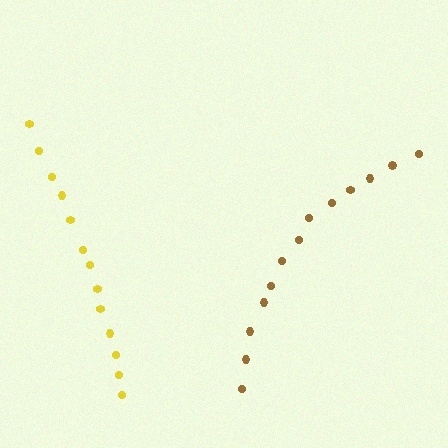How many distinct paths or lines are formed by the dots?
There are 2 distinct paths.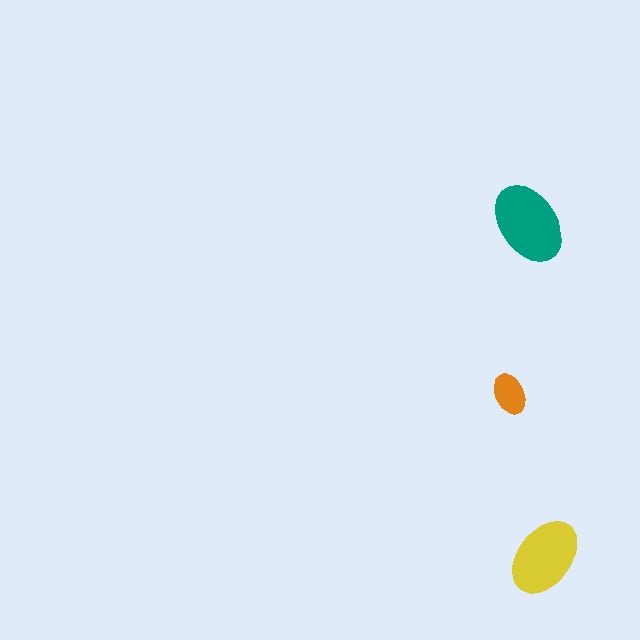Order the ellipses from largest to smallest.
the teal one, the yellow one, the orange one.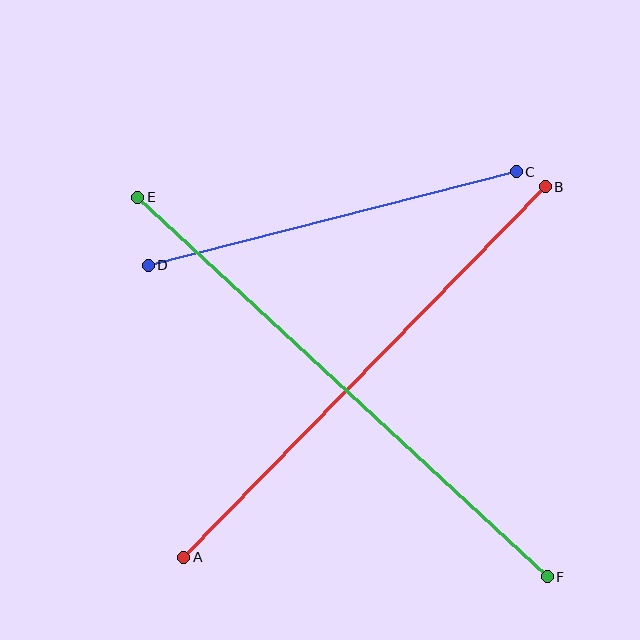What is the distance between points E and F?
The distance is approximately 558 pixels.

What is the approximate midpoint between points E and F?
The midpoint is at approximately (343, 387) pixels.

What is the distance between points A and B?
The distance is approximately 517 pixels.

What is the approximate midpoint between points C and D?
The midpoint is at approximately (332, 218) pixels.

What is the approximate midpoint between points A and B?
The midpoint is at approximately (365, 372) pixels.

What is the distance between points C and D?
The distance is approximately 380 pixels.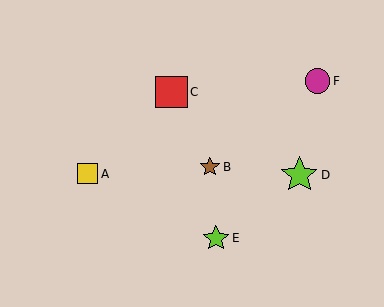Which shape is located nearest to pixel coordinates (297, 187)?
The lime star (labeled D) at (299, 175) is nearest to that location.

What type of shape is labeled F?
Shape F is a magenta circle.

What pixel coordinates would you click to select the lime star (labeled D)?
Click at (299, 175) to select the lime star D.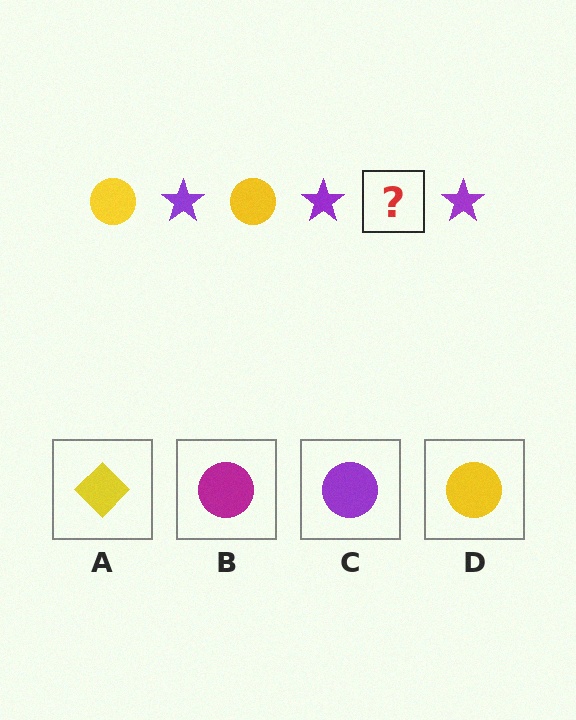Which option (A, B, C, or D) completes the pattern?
D.